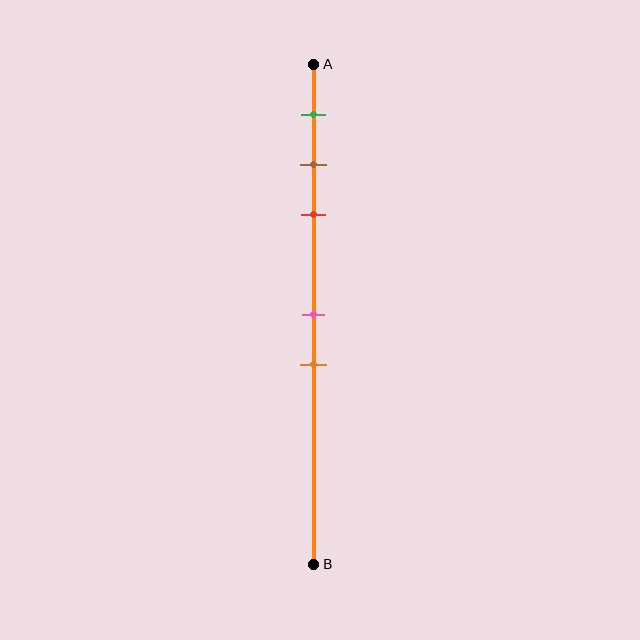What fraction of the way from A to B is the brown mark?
The brown mark is approximately 20% (0.2) of the way from A to B.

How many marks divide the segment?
There are 5 marks dividing the segment.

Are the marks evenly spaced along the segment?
No, the marks are not evenly spaced.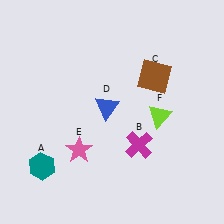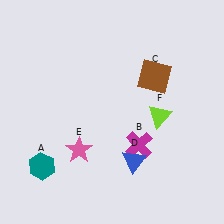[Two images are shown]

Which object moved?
The blue triangle (D) moved down.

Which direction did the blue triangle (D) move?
The blue triangle (D) moved down.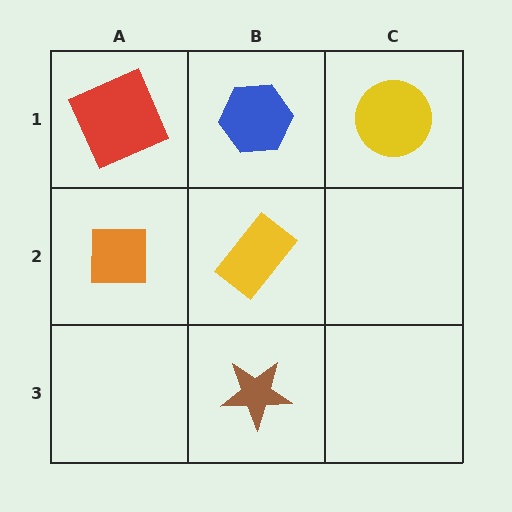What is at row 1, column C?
A yellow circle.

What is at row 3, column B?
A brown star.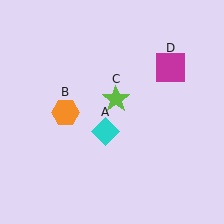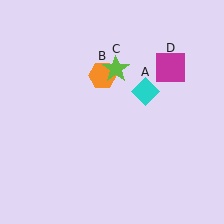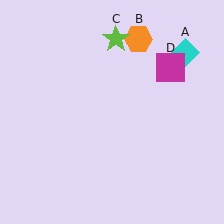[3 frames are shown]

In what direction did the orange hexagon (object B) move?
The orange hexagon (object B) moved up and to the right.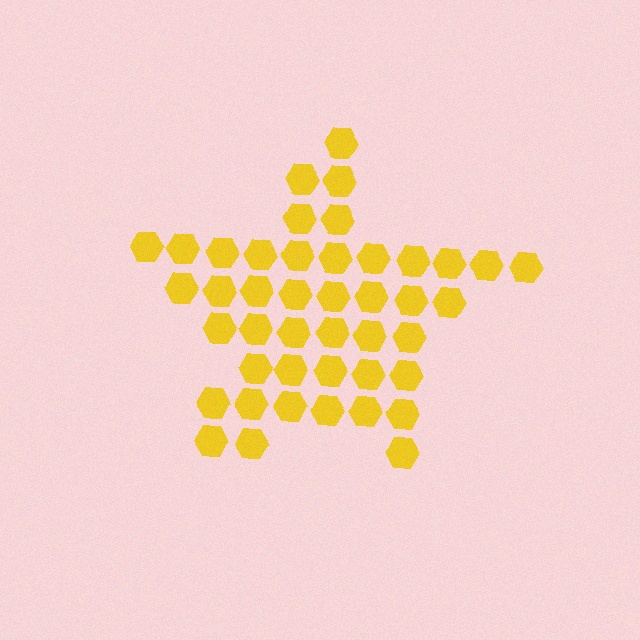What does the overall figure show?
The overall figure shows a star.